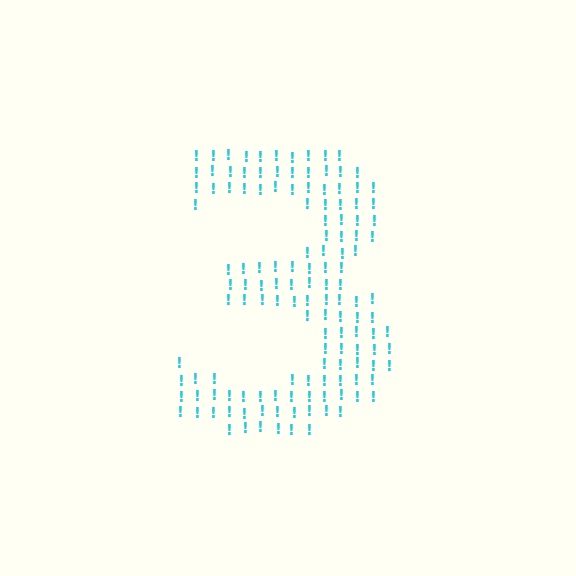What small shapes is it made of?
It is made of small exclamation marks.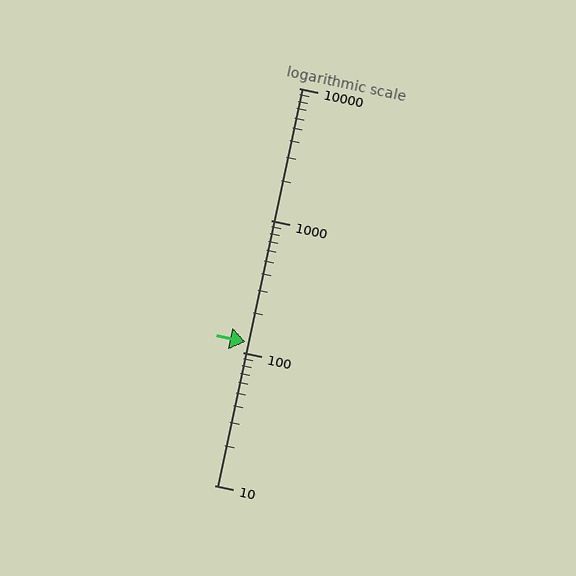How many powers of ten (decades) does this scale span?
The scale spans 3 decades, from 10 to 10000.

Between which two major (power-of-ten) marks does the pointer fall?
The pointer is between 100 and 1000.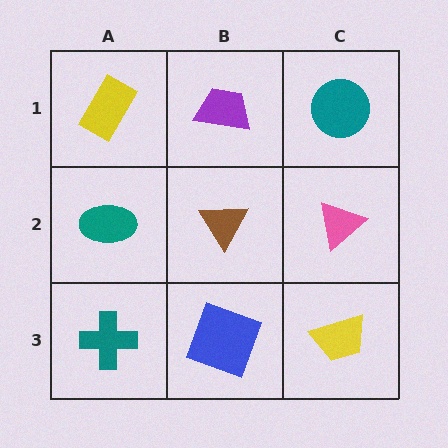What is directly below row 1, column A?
A teal ellipse.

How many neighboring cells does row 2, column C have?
3.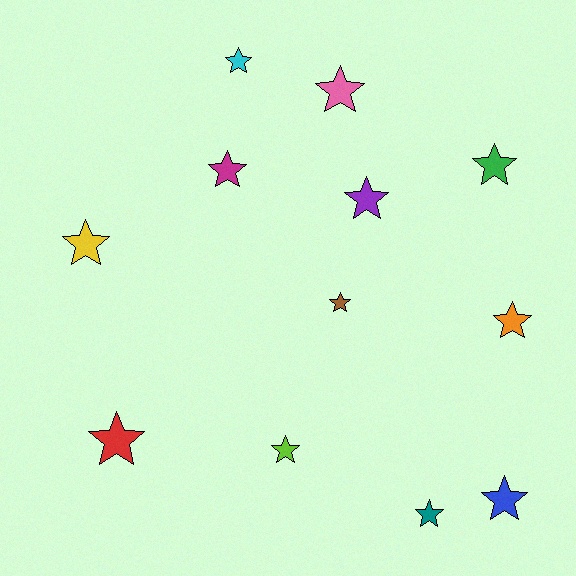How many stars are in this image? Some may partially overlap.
There are 12 stars.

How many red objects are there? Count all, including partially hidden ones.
There is 1 red object.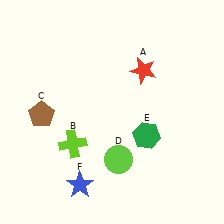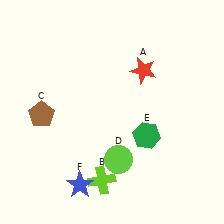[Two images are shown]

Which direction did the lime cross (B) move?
The lime cross (B) moved down.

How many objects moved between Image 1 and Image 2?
1 object moved between the two images.